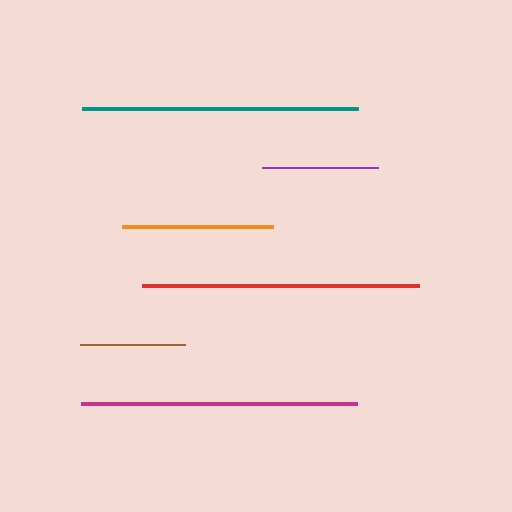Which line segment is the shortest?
The brown line is the shortest at approximately 106 pixels.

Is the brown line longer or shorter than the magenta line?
The magenta line is longer than the brown line.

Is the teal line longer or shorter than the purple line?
The teal line is longer than the purple line.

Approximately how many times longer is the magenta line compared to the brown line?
The magenta line is approximately 2.6 times the length of the brown line.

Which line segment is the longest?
The red line is the longest at approximately 276 pixels.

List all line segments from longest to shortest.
From longest to shortest: red, magenta, teal, orange, purple, brown.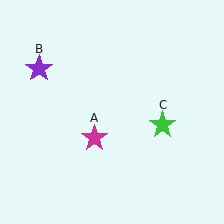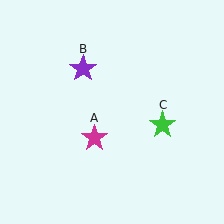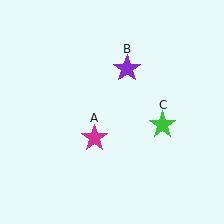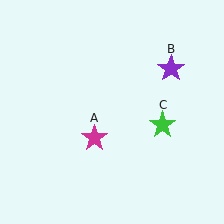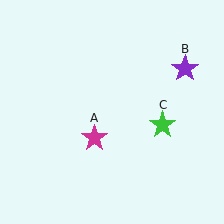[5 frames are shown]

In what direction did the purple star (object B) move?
The purple star (object B) moved right.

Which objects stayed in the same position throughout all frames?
Magenta star (object A) and green star (object C) remained stationary.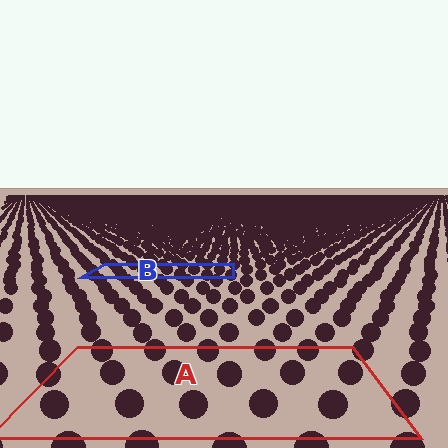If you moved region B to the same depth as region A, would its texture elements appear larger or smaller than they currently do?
They would appear larger. At a closer depth, the same texture elements are projected at a bigger on-screen size.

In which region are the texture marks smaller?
The texture marks are smaller in region B, because it is farther away.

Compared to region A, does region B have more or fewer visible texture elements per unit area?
Region B has more texture elements per unit area — they are packed more densely because it is farther away.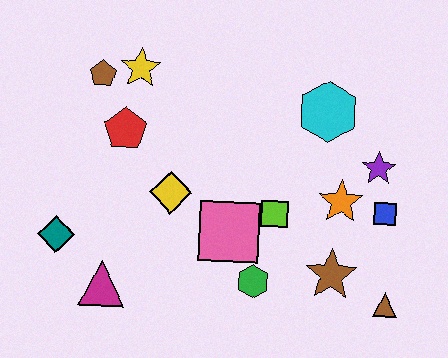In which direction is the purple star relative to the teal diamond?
The purple star is to the right of the teal diamond.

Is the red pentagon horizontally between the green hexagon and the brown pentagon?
Yes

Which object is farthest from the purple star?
The teal diamond is farthest from the purple star.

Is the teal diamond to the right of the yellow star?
No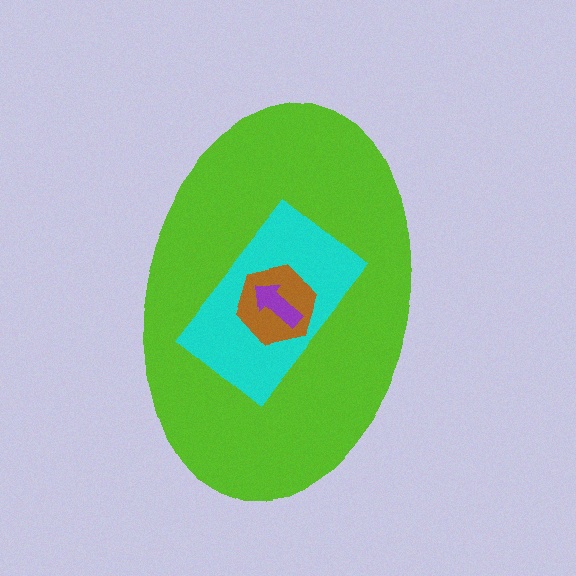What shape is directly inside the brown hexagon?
The purple arrow.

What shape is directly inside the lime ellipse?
The cyan rectangle.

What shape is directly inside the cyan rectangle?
The brown hexagon.